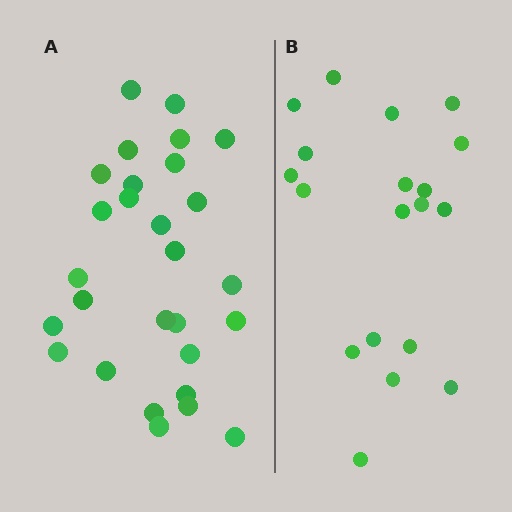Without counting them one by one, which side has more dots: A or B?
Region A (the left region) has more dots.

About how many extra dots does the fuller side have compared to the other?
Region A has roughly 8 or so more dots than region B.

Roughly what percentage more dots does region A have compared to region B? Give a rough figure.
About 45% more.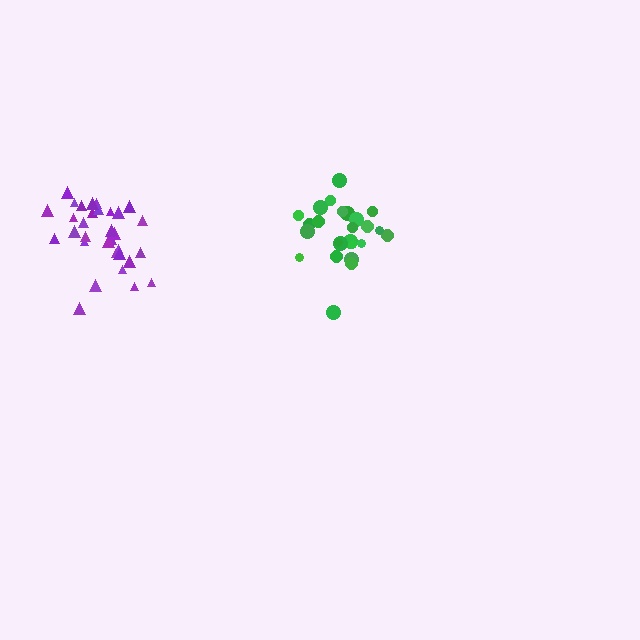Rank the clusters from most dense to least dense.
purple, green.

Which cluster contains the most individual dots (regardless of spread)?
Purple (33).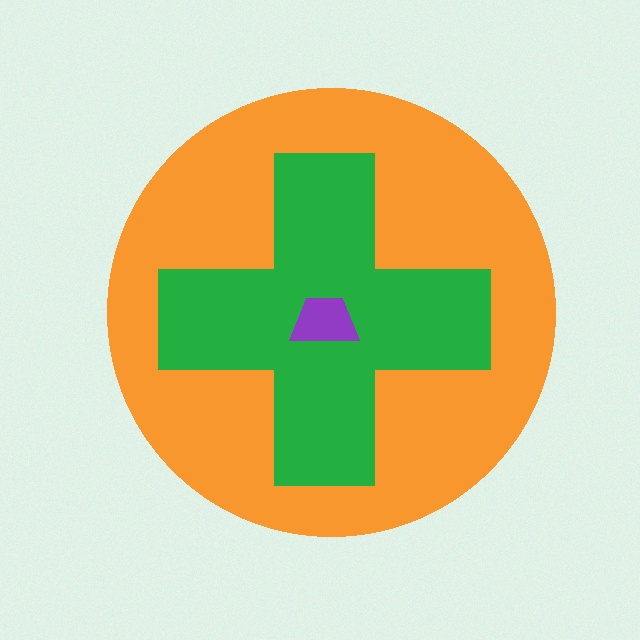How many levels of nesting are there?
3.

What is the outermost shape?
The orange circle.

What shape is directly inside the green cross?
The purple trapezoid.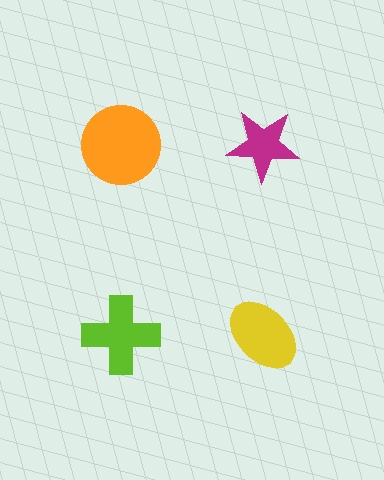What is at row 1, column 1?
An orange circle.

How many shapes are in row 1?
2 shapes.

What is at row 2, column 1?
A lime cross.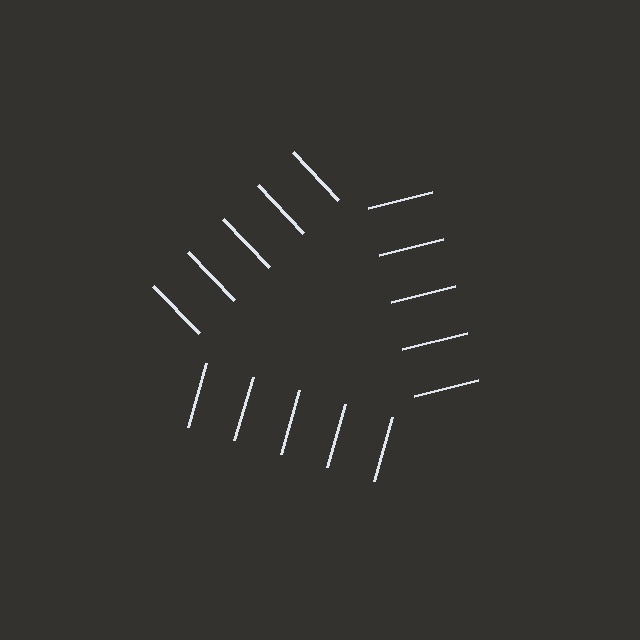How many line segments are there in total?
15 — 5 along each of the 3 edges.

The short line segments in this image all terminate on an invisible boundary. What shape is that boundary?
An illusory triangle — the line segments terminate on its edges but no continuous stroke is drawn.